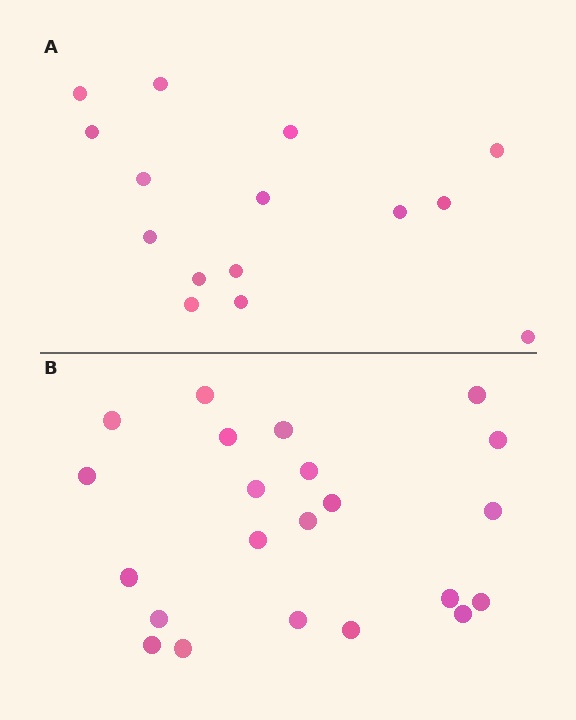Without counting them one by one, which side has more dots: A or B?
Region B (the bottom region) has more dots.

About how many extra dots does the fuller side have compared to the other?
Region B has roughly 8 or so more dots than region A.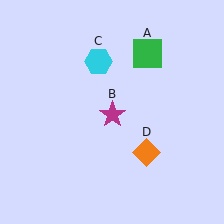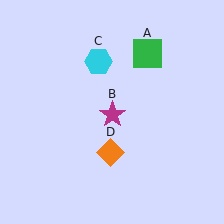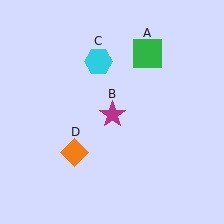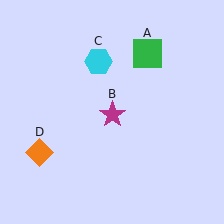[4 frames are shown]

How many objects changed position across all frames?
1 object changed position: orange diamond (object D).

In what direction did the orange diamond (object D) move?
The orange diamond (object D) moved left.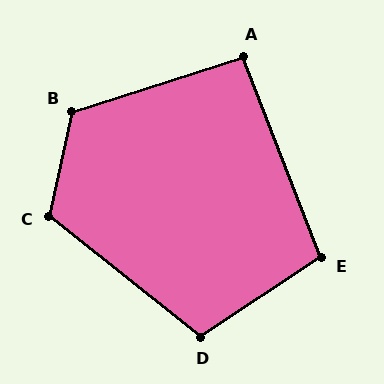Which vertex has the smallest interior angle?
A, at approximately 93 degrees.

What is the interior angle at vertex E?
Approximately 102 degrees (obtuse).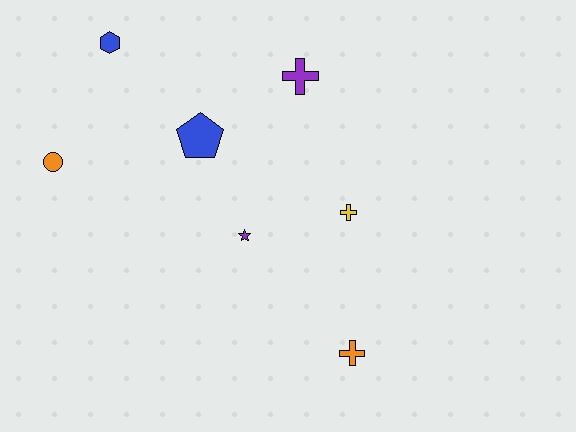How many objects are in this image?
There are 7 objects.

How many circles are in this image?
There is 1 circle.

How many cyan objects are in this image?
There are no cyan objects.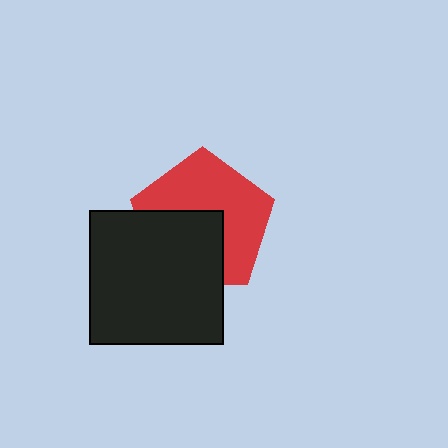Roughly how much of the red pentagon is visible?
About half of it is visible (roughly 57%).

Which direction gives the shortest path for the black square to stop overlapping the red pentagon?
Moving down gives the shortest separation.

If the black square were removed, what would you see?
You would see the complete red pentagon.